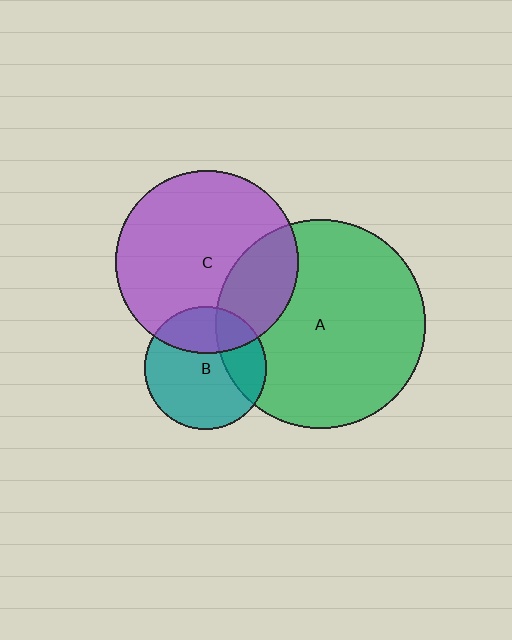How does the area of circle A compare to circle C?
Approximately 1.3 times.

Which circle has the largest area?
Circle A (green).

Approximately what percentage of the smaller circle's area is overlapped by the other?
Approximately 30%.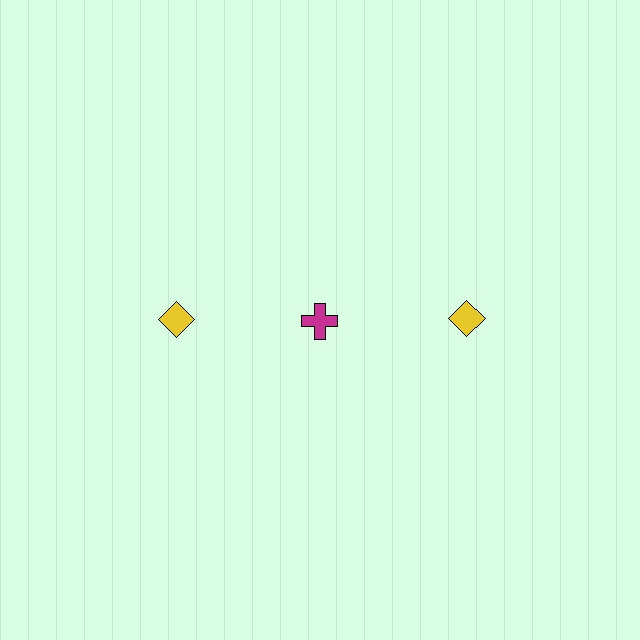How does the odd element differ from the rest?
It differs in both color (magenta instead of yellow) and shape (cross instead of diamond).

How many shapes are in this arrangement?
There are 3 shapes arranged in a grid pattern.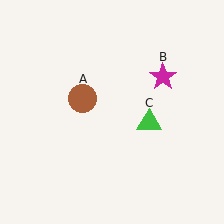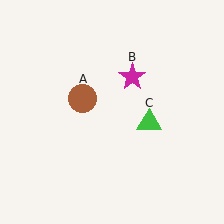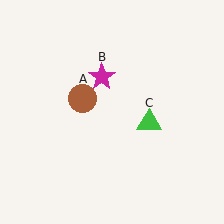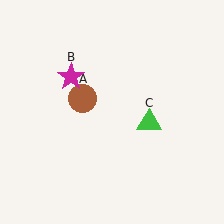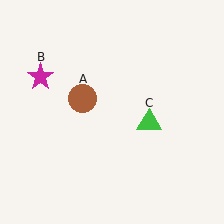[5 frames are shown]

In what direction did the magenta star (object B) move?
The magenta star (object B) moved left.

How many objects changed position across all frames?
1 object changed position: magenta star (object B).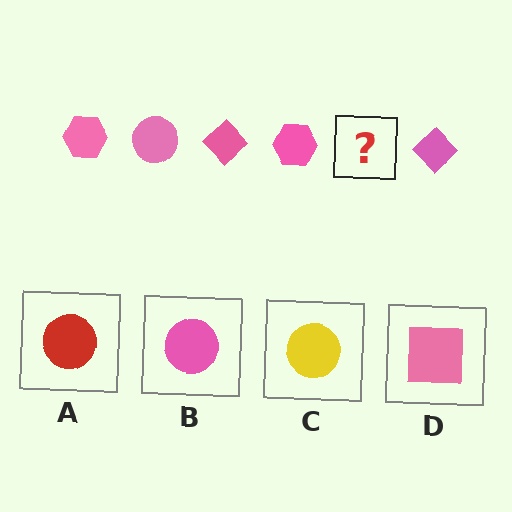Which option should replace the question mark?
Option B.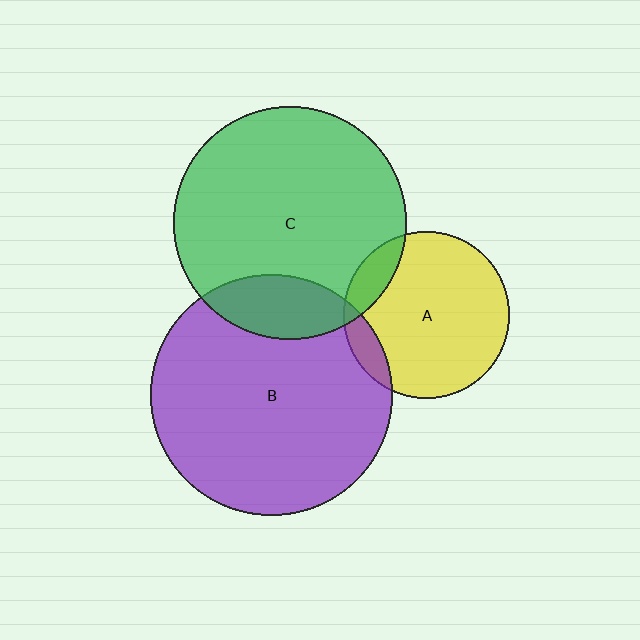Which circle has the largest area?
Circle B (purple).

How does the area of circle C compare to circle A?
Approximately 2.0 times.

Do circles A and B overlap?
Yes.